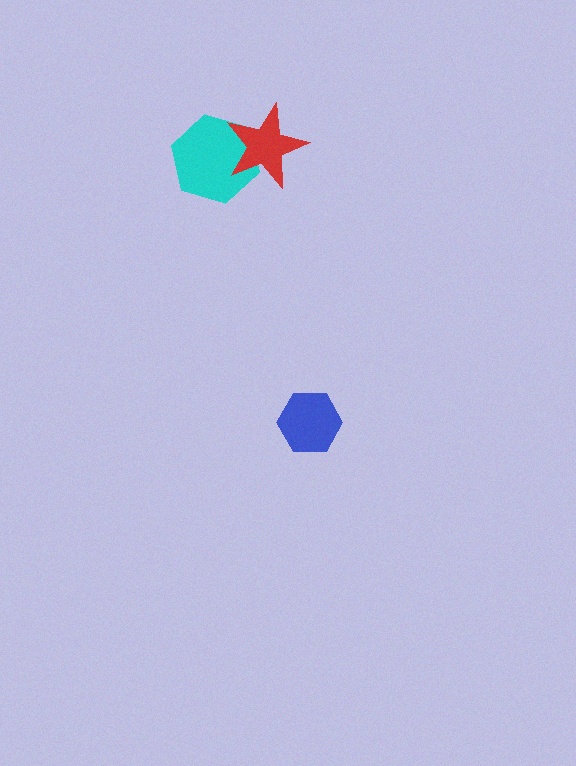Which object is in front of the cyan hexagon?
The red star is in front of the cyan hexagon.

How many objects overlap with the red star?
1 object overlaps with the red star.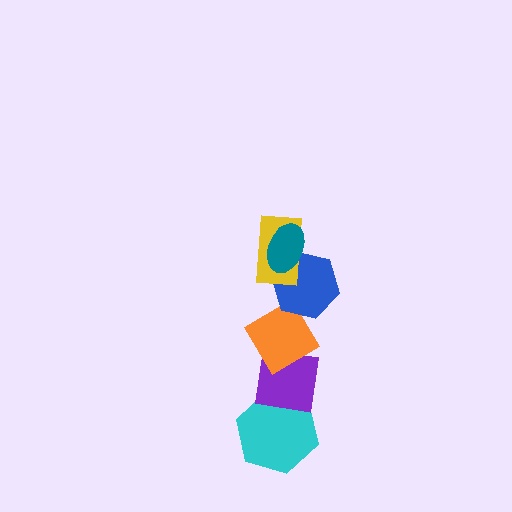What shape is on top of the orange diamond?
The blue hexagon is on top of the orange diamond.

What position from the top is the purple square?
The purple square is 5th from the top.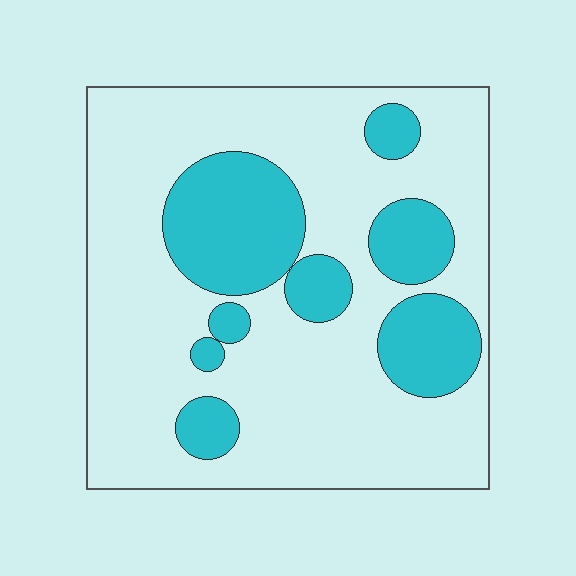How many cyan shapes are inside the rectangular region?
8.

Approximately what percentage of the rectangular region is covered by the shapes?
Approximately 25%.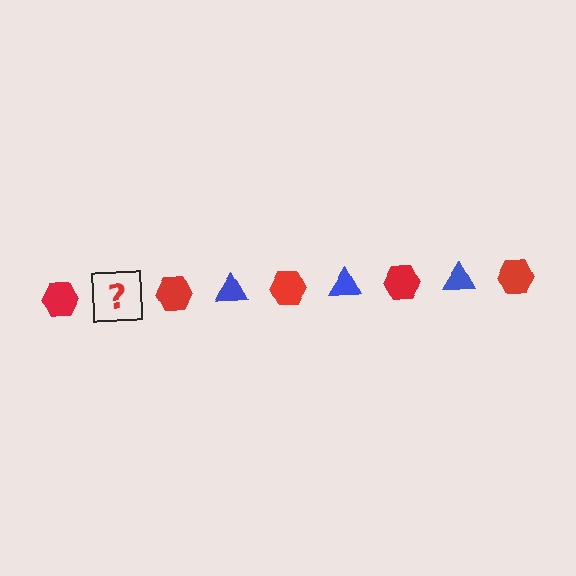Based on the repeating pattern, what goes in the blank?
The blank should be a blue triangle.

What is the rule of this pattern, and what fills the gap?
The rule is that the pattern alternates between red hexagon and blue triangle. The gap should be filled with a blue triangle.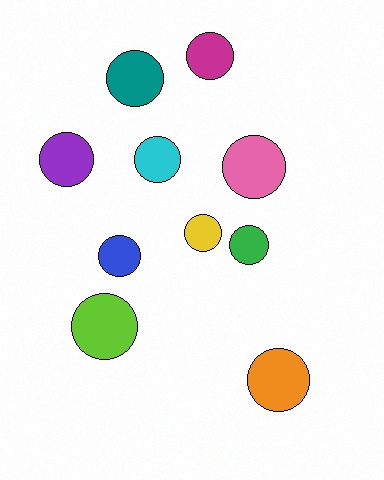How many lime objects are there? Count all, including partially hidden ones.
There is 1 lime object.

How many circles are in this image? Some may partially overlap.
There are 10 circles.